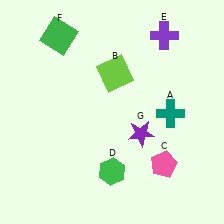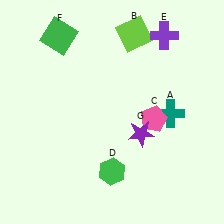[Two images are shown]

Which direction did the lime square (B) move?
The lime square (B) moved up.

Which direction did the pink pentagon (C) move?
The pink pentagon (C) moved up.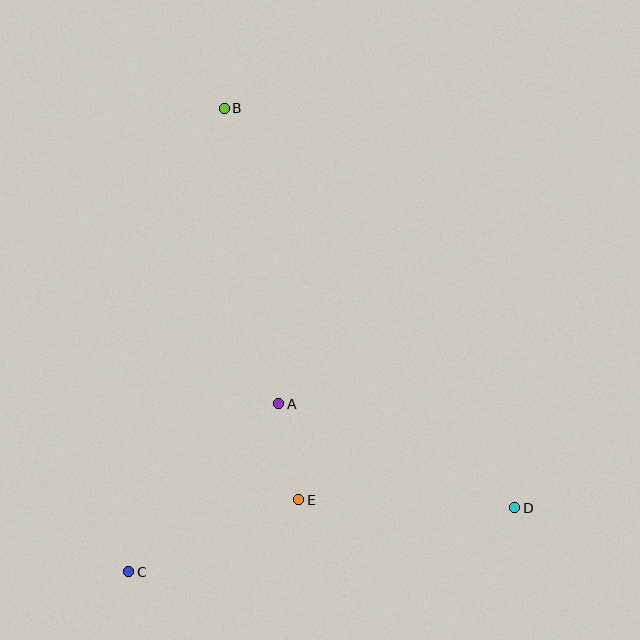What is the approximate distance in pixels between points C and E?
The distance between C and E is approximately 185 pixels.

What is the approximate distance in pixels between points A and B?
The distance between A and B is approximately 300 pixels.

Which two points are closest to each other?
Points A and E are closest to each other.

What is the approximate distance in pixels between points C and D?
The distance between C and D is approximately 391 pixels.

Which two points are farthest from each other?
Points B and D are farthest from each other.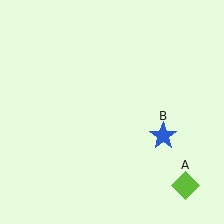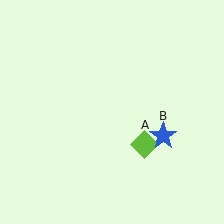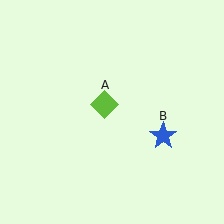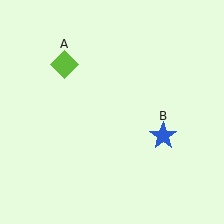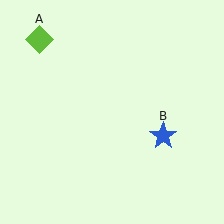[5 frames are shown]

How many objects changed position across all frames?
1 object changed position: lime diamond (object A).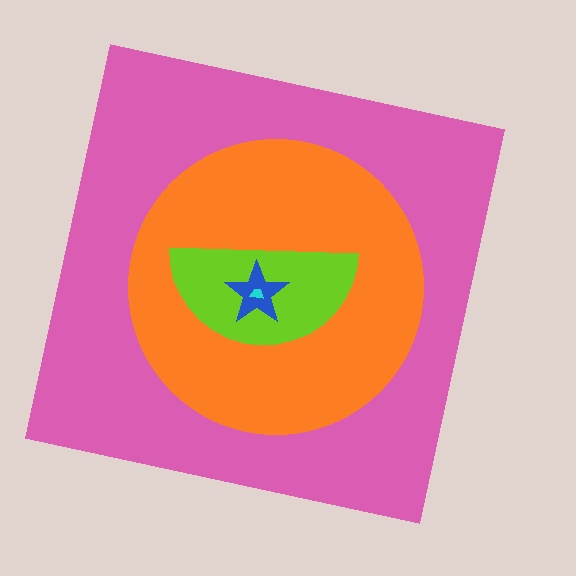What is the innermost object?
The cyan trapezoid.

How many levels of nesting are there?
5.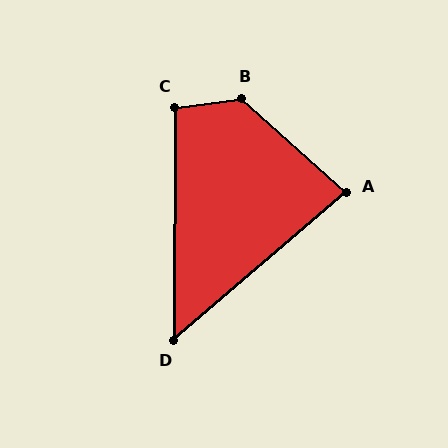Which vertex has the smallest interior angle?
D, at approximately 49 degrees.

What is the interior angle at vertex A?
Approximately 82 degrees (acute).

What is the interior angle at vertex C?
Approximately 98 degrees (obtuse).